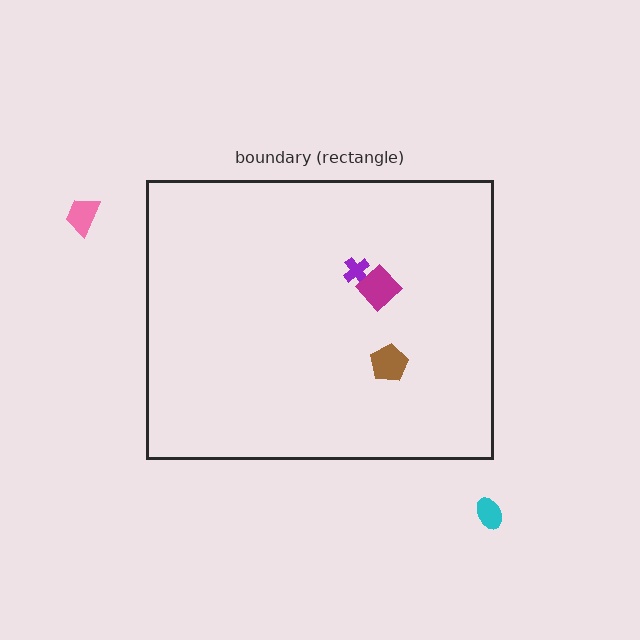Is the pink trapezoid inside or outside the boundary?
Outside.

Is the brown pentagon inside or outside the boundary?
Inside.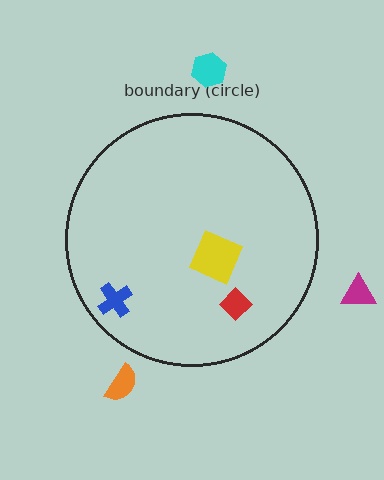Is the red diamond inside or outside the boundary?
Inside.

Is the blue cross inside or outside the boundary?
Inside.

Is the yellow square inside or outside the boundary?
Inside.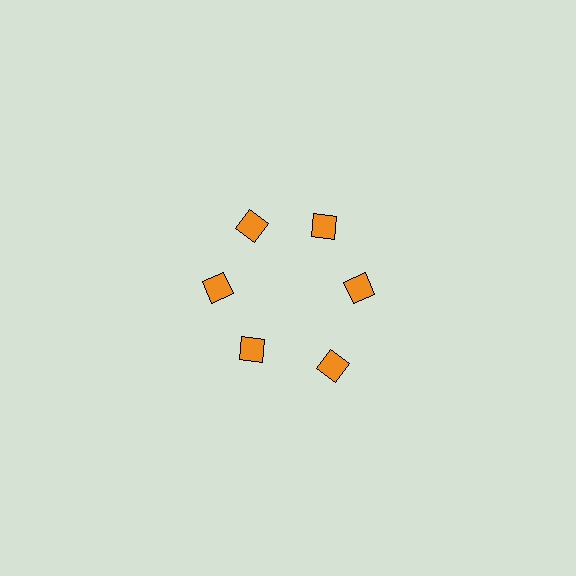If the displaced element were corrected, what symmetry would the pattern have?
It would have 6-fold rotational symmetry — the pattern would map onto itself every 60 degrees.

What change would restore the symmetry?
The symmetry would be restored by moving it inward, back onto the ring so that all 6 squares sit at equal angles and equal distance from the center.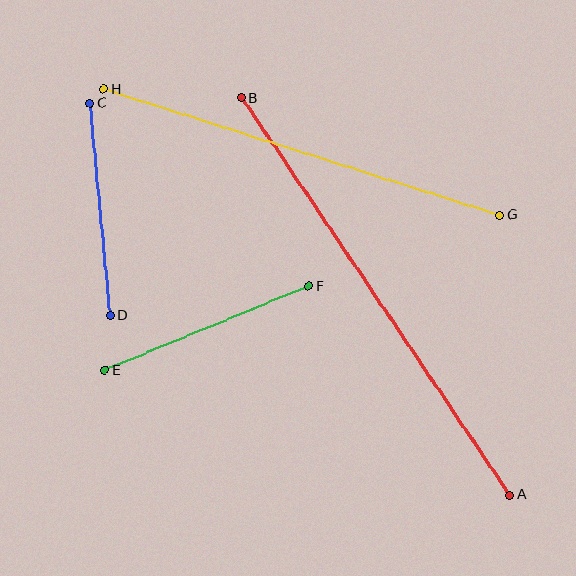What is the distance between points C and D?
The distance is approximately 213 pixels.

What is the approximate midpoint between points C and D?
The midpoint is at approximately (100, 209) pixels.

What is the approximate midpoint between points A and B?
The midpoint is at approximately (376, 296) pixels.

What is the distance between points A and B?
The distance is approximately 479 pixels.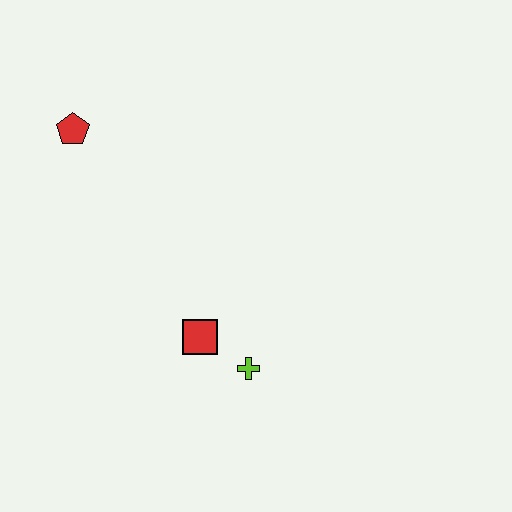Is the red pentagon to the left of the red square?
Yes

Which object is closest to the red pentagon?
The red square is closest to the red pentagon.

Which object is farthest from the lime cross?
The red pentagon is farthest from the lime cross.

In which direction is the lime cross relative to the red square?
The lime cross is to the right of the red square.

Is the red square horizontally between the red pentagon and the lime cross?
Yes